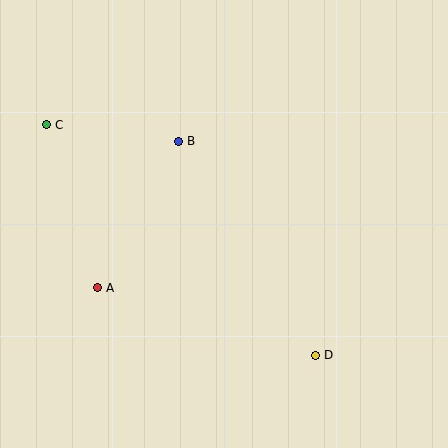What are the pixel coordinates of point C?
Point C is at (47, 125).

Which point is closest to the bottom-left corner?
Point A is closest to the bottom-left corner.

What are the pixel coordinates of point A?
Point A is at (98, 288).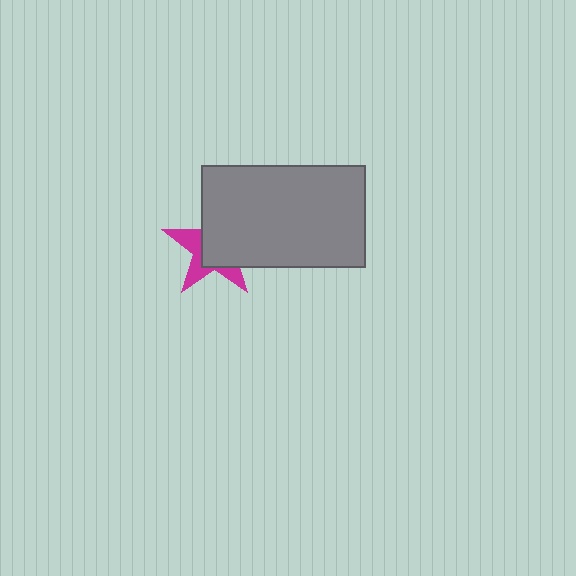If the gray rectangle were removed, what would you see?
You would see the complete magenta star.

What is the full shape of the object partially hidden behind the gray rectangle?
The partially hidden object is a magenta star.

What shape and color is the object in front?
The object in front is a gray rectangle.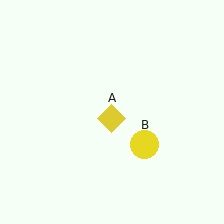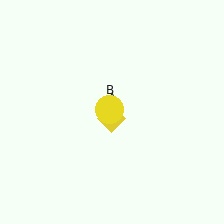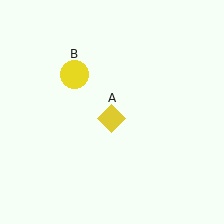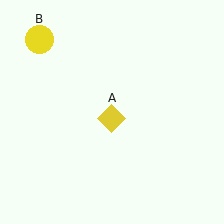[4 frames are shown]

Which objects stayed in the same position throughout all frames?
Yellow diamond (object A) remained stationary.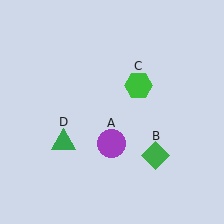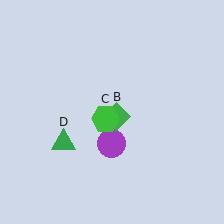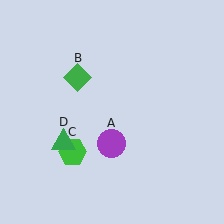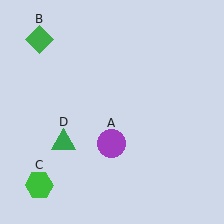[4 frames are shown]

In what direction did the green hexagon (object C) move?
The green hexagon (object C) moved down and to the left.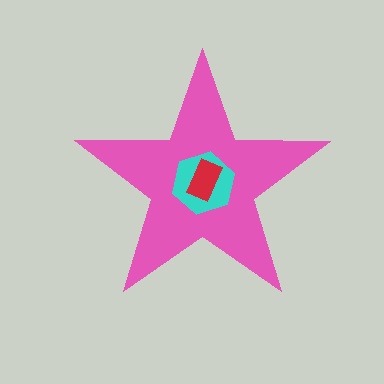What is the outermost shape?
The pink star.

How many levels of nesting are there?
3.